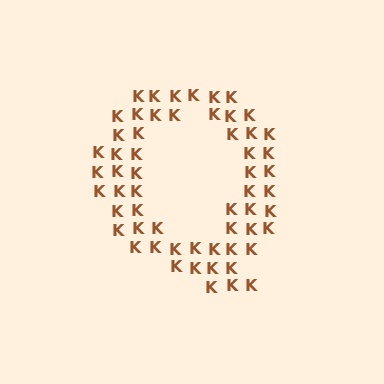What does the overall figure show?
The overall figure shows the letter Q.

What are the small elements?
The small elements are letter K's.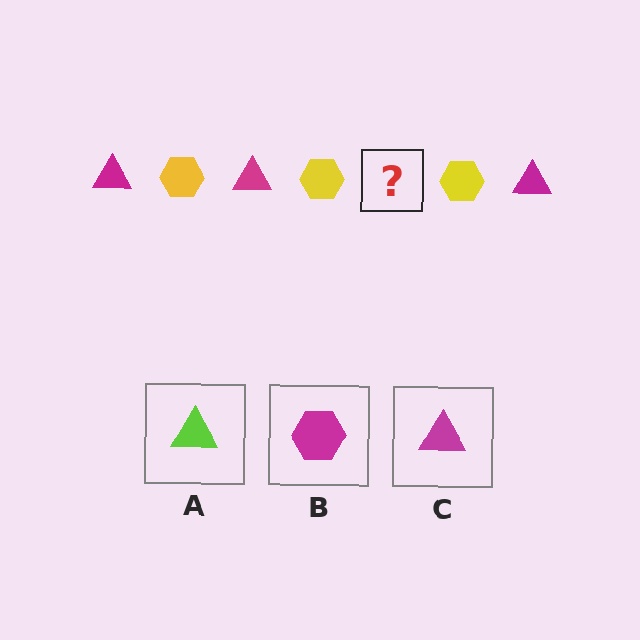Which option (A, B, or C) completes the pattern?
C.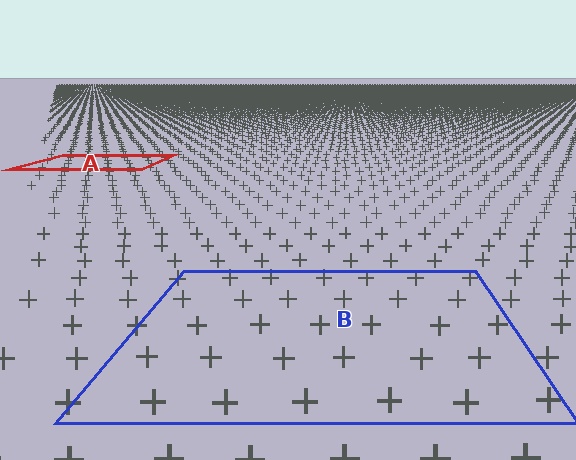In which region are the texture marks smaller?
The texture marks are smaller in region A, because it is farther away.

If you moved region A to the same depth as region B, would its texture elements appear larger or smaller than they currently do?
They would appear larger. At a closer depth, the same texture elements are projected at a bigger on-screen size.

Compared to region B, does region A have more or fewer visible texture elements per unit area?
Region A has more texture elements per unit area — they are packed more densely because it is farther away.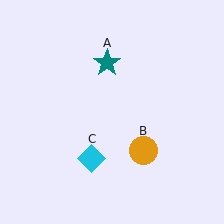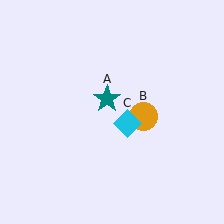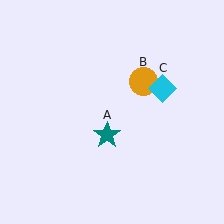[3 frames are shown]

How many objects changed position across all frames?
3 objects changed position: teal star (object A), orange circle (object B), cyan diamond (object C).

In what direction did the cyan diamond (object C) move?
The cyan diamond (object C) moved up and to the right.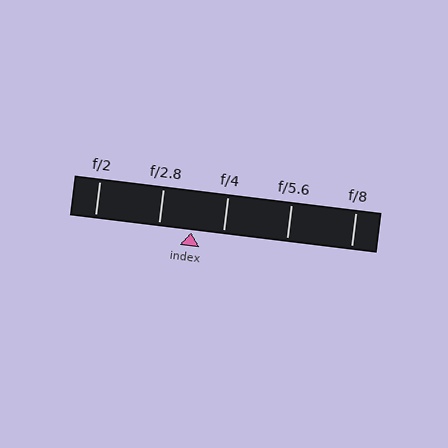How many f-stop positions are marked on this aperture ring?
There are 5 f-stop positions marked.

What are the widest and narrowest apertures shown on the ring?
The widest aperture shown is f/2 and the narrowest is f/8.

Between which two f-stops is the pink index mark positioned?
The index mark is between f/2.8 and f/4.